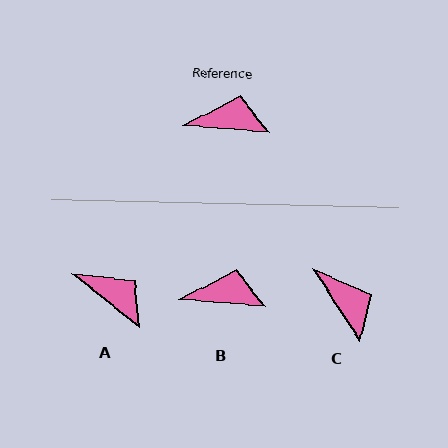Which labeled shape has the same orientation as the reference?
B.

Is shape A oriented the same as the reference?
No, it is off by about 34 degrees.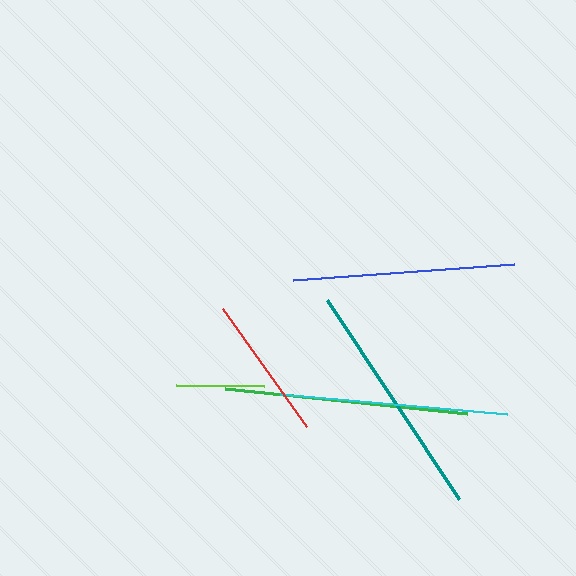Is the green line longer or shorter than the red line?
The green line is longer than the red line.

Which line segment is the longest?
The green line is the longest at approximately 243 pixels.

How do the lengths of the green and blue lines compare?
The green and blue lines are approximately the same length.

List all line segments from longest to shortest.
From longest to shortest: green, teal, cyan, blue, red, lime.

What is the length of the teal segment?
The teal segment is approximately 239 pixels long.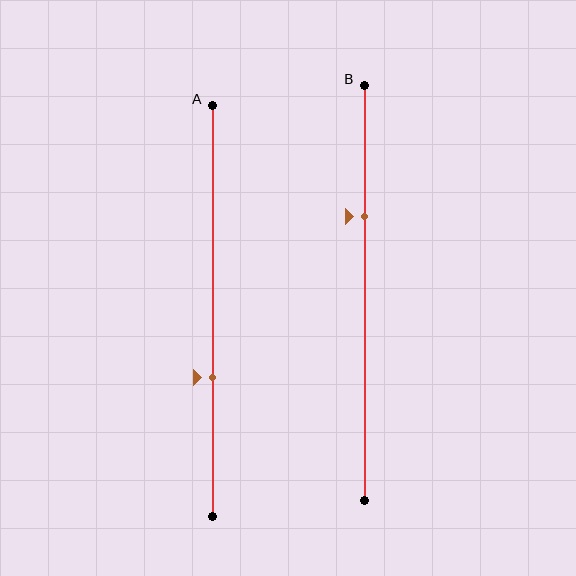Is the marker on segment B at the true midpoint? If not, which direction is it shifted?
No, the marker on segment B is shifted upward by about 19% of the segment length.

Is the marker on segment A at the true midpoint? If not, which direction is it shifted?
No, the marker on segment A is shifted downward by about 16% of the segment length.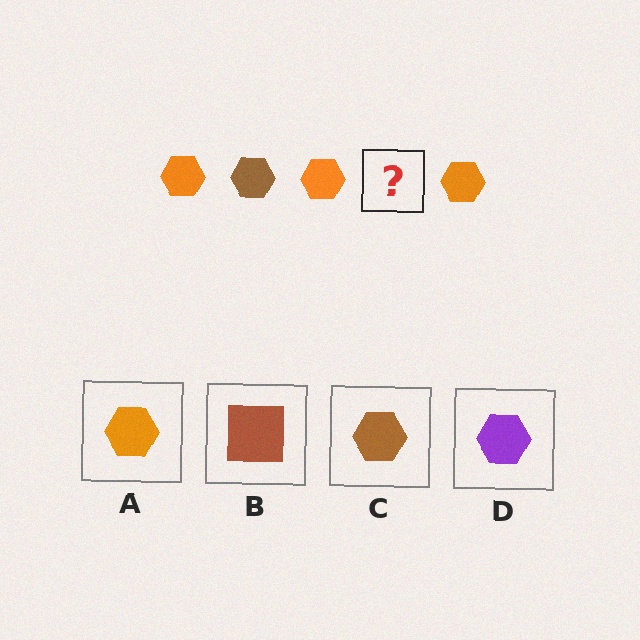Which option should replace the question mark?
Option C.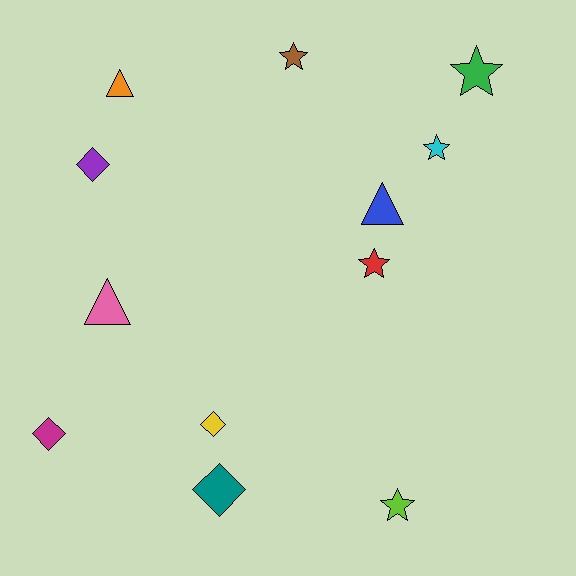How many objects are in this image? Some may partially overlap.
There are 12 objects.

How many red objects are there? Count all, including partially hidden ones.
There is 1 red object.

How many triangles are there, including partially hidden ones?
There are 3 triangles.